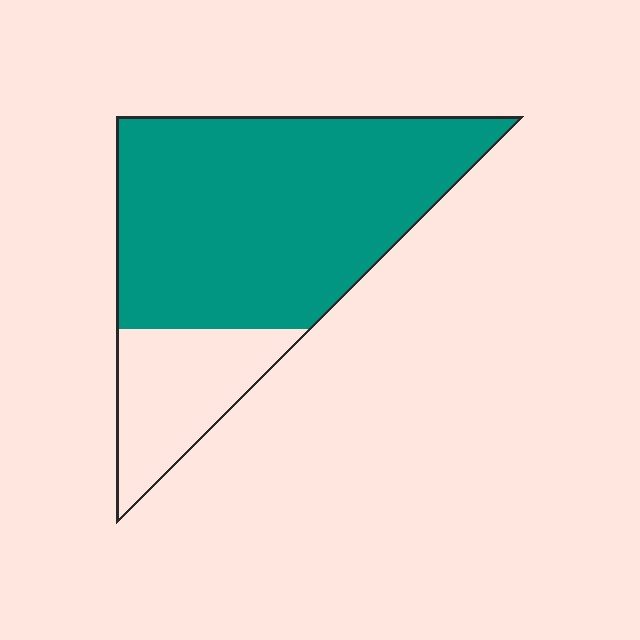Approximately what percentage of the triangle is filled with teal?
Approximately 75%.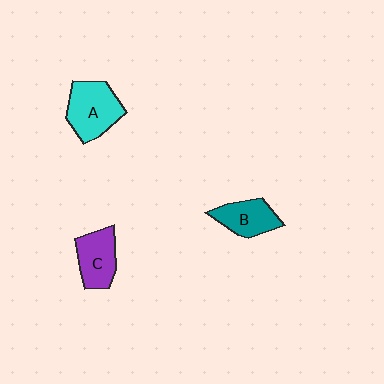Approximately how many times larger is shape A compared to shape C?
Approximately 1.3 times.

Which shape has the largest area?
Shape A (cyan).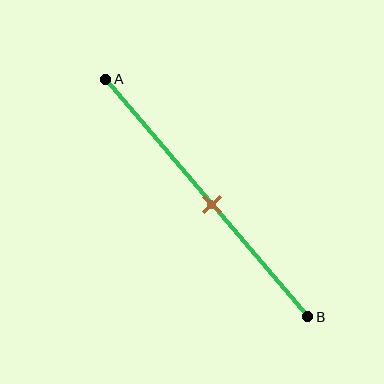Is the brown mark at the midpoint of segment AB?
Yes, the mark is approximately at the midpoint.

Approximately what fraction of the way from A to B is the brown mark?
The brown mark is approximately 55% of the way from A to B.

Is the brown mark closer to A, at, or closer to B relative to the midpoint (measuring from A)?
The brown mark is approximately at the midpoint of segment AB.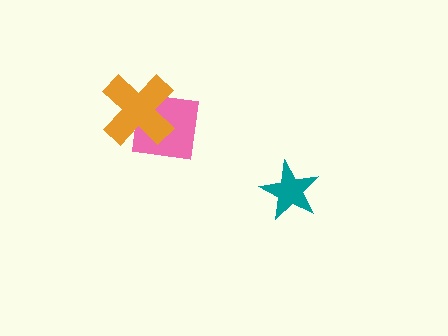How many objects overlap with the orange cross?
1 object overlaps with the orange cross.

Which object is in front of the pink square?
The orange cross is in front of the pink square.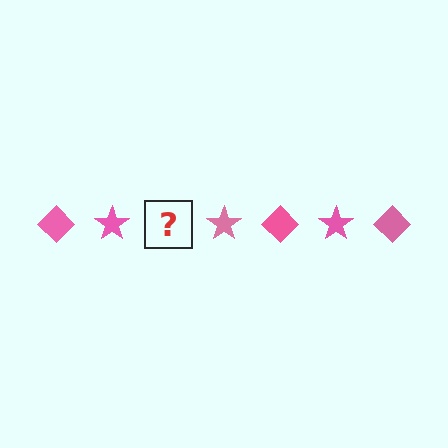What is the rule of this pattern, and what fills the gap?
The rule is that the pattern cycles through diamond, star shapes in pink. The gap should be filled with a pink diamond.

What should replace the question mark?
The question mark should be replaced with a pink diamond.